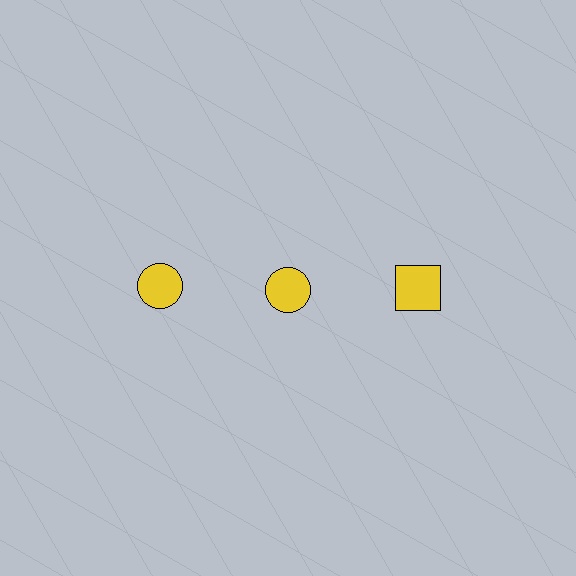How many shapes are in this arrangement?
There are 3 shapes arranged in a grid pattern.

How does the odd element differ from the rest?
It has a different shape: square instead of circle.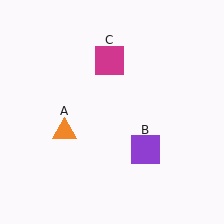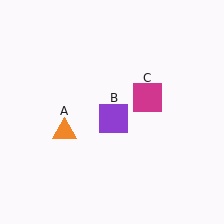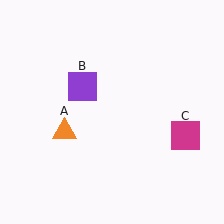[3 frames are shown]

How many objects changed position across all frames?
2 objects changed position: purple square (object B), magenta square (object C).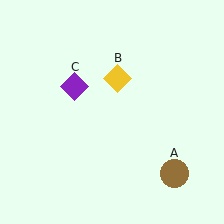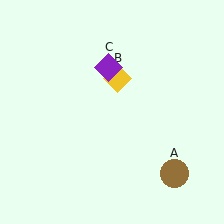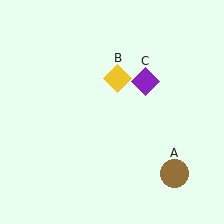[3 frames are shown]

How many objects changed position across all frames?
1 object changed position: purple diamond (object C).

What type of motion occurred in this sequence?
The purple diamond (object C) rotated clockwise around the center of the scene.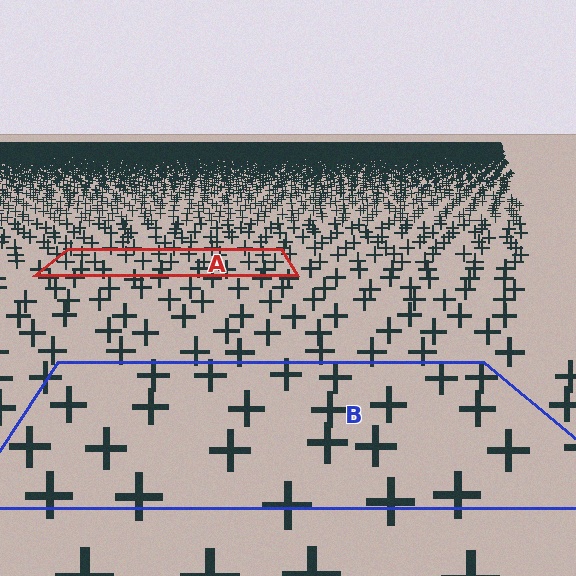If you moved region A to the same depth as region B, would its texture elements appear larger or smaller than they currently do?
They would appear larger. At a closer depth, the same texture elements are projected at a bigger on-screen size.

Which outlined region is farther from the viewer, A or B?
Region A is farther from the viewer — the texture elements inside it appear smaller and more densely packed.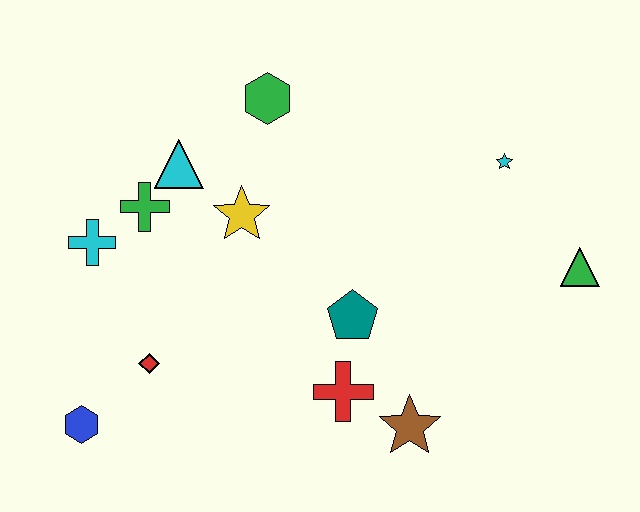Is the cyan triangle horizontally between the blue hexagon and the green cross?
No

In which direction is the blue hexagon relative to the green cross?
The blue hexagon is below the green cross.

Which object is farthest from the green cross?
The green triangle is farthest from the green cross.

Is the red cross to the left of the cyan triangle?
No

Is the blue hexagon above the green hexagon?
No